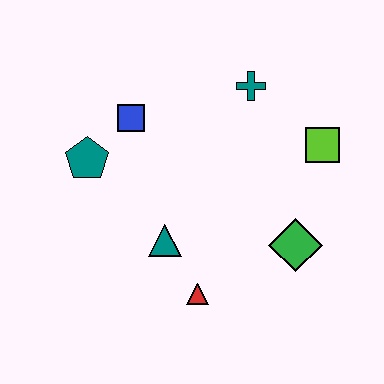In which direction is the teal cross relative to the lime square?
The teal cross is to the left of the lime square.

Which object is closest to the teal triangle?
The red triangle is closest to the teal triangle.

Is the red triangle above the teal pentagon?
No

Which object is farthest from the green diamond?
The teal pentagon is farthest from the green diamond.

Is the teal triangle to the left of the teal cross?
Yes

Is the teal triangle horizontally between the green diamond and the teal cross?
No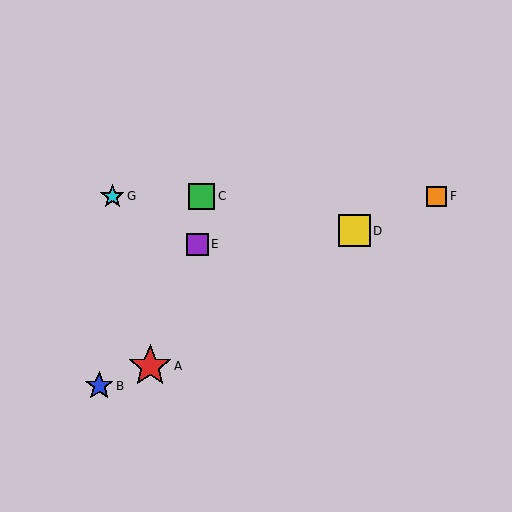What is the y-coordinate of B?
Object B is at y≈386.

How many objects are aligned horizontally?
3 objects (C, F, G) are aligned horizontally.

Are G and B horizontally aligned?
No, G is at y≈196 and B is at y≈386.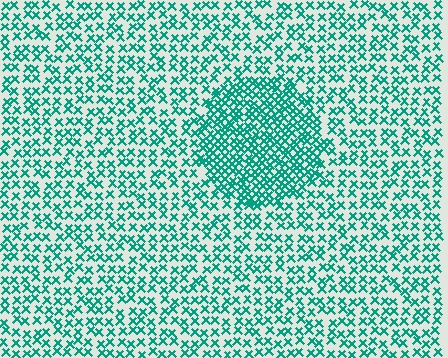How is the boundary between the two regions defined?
The boundary is defined by a change in element density (approximately 1.9x ratio). All elements are the same color, size, and shape.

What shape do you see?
I see a circle.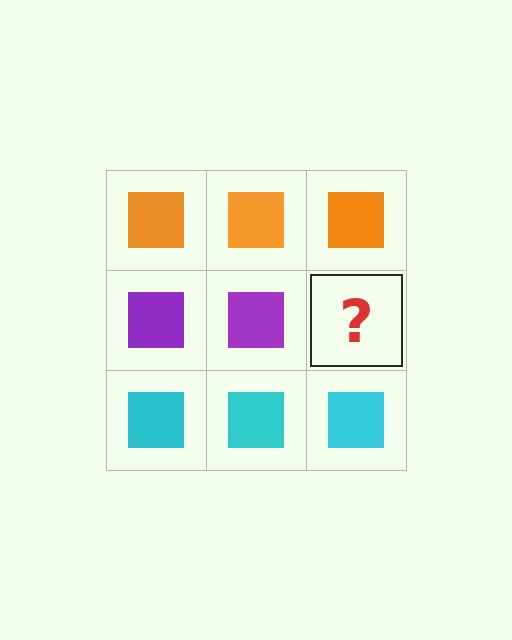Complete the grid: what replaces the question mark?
The question mark should be replaced with a purple square.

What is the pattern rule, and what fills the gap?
The rule is that each row has a consistent color. The gap should be filled with a purple square.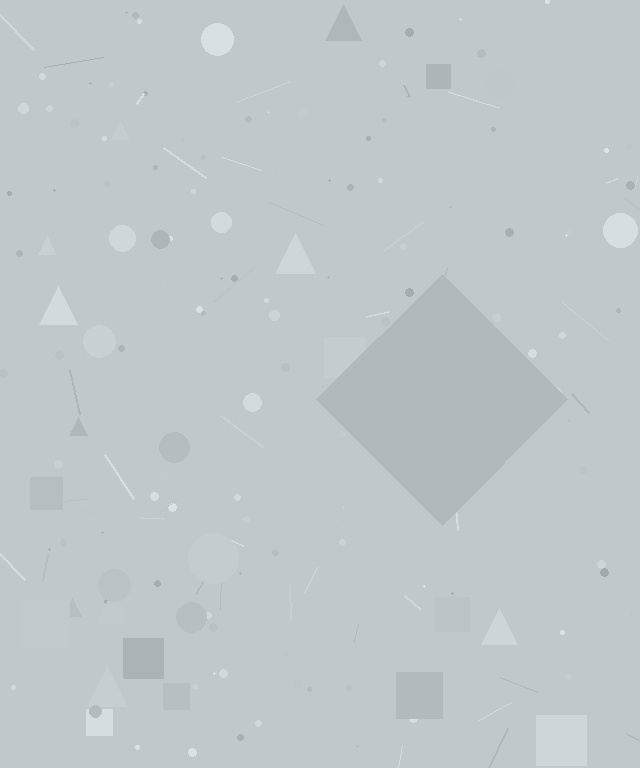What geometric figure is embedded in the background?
A diamond is embedded in the background.